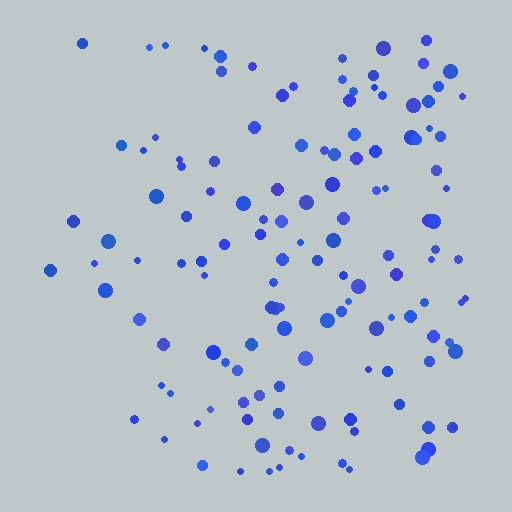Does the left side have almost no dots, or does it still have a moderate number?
Still a moderate number, just noticeably fewer than the right.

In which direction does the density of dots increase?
From left to right, with the right side densest.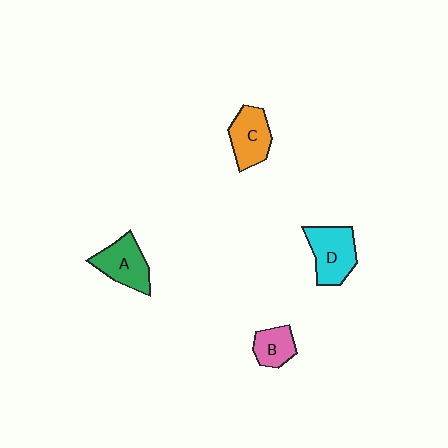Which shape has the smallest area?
Shape B (pink).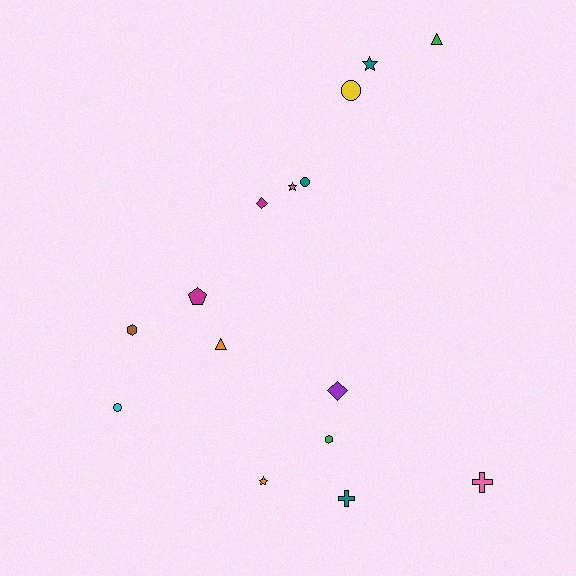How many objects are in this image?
There are 15 objects.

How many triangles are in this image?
There are 2 triangles.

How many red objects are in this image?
There are no red objects.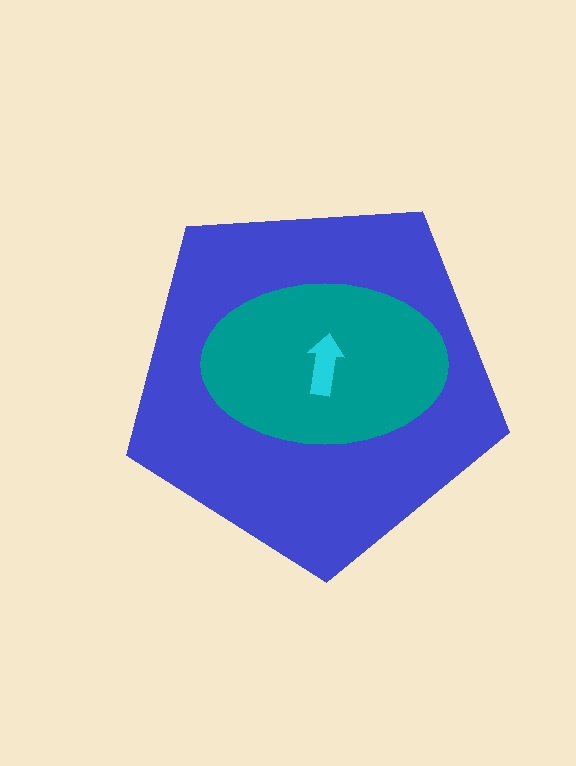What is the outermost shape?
The blue pentagon.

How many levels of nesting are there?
3.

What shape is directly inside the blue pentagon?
The teal ellipse.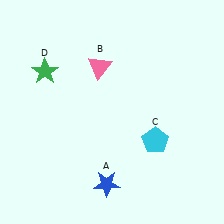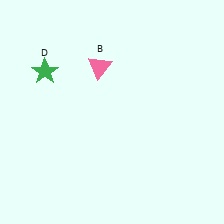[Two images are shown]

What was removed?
The cyan pentagon (C), the blue star (A) were removed in Image 2.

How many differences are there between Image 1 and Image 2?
There are 2 differences between the two images.